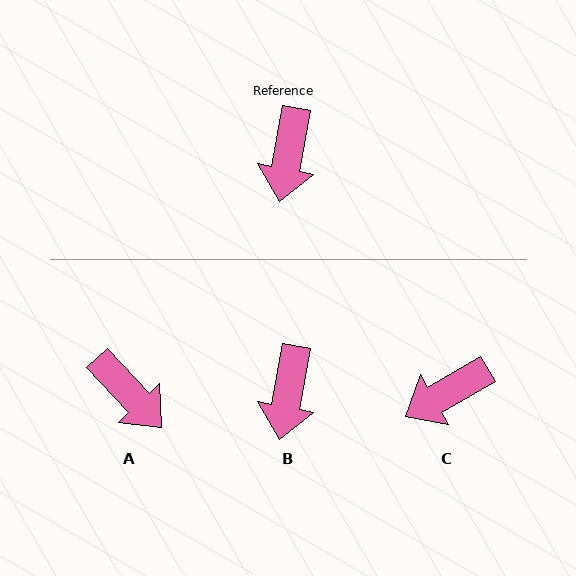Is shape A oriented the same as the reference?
No, it is off by about 54 degrees.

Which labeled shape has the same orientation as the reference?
B.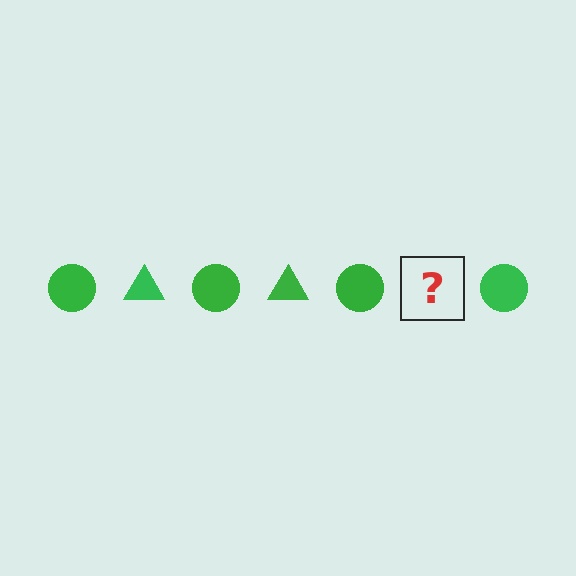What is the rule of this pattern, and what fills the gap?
The rule is that the pattern cycles through circle, triangle shapes in green. The gap should be filled with a green triangle.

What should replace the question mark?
The question mark should be replaced with a green triangle.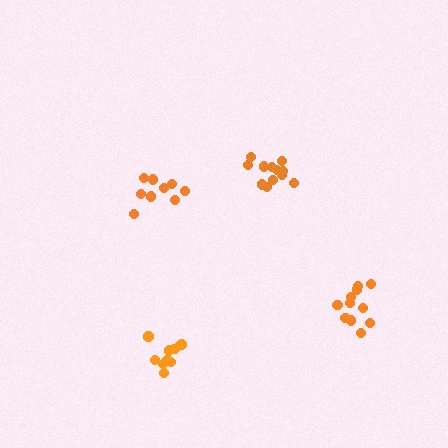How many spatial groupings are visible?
There are 4 spatial groupings.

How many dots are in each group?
Group 1: 10 dots, Group 2: 11 dots, Group 3: 12 dots, Group 4: 11 dots (44 total).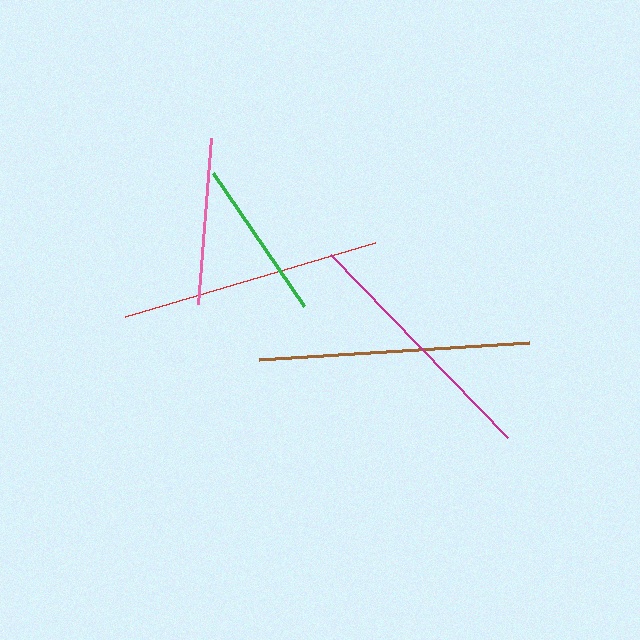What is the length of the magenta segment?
The magenta segment is approximately 254 pixels long.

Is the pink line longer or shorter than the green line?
The pink line is longer than the green line.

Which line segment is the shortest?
The green line is the shortest at approximately 161 pixels.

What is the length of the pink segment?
The pink segment is approximately 167 pixels long.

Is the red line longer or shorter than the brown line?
The brown line is longer than the red line.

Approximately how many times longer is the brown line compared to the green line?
The brown line is approximately 1.7 times the length of the green line.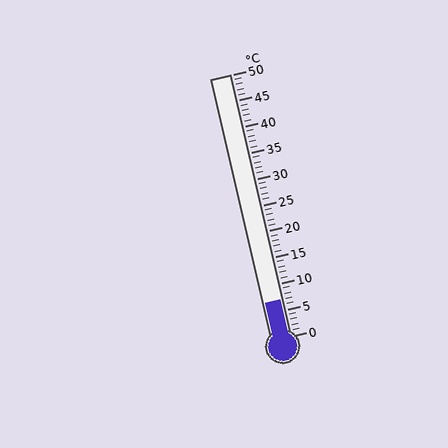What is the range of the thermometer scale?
The thermometer scale ranges from 0°C to 50°C.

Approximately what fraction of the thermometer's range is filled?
The thermometer is filled to approximately 15% of its range.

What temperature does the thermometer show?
The thermometer shows approximately 7°C.